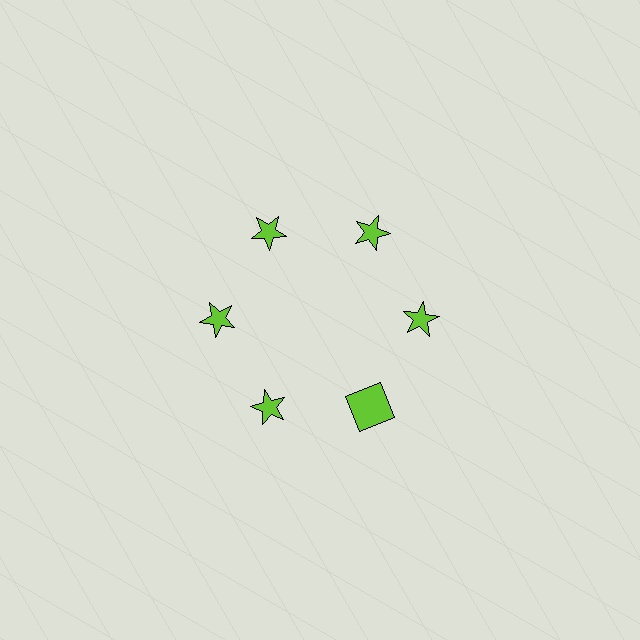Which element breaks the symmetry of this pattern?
The lime square at roughly the 5 o'clock position breaks the symmetry. All other shapes are lime stars.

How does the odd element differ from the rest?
It has a different shape: square instead of star.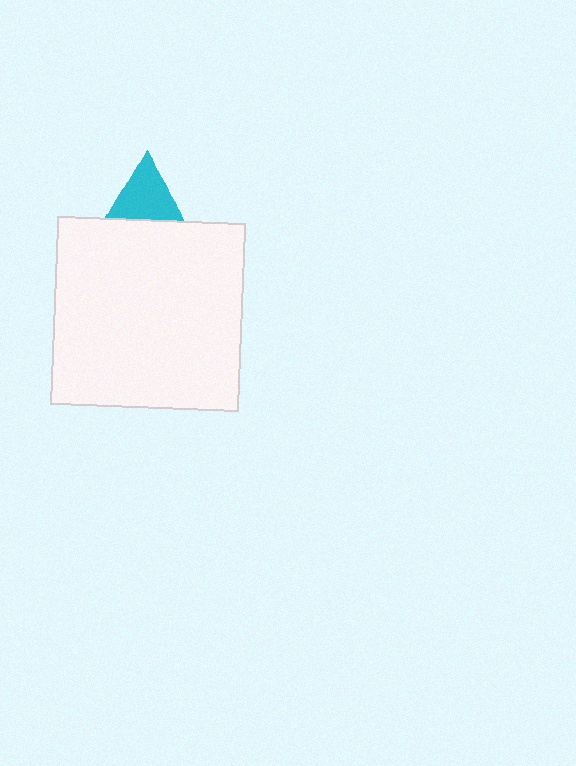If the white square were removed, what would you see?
You would see the complete cyan triangle.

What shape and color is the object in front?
The object in front is a white square.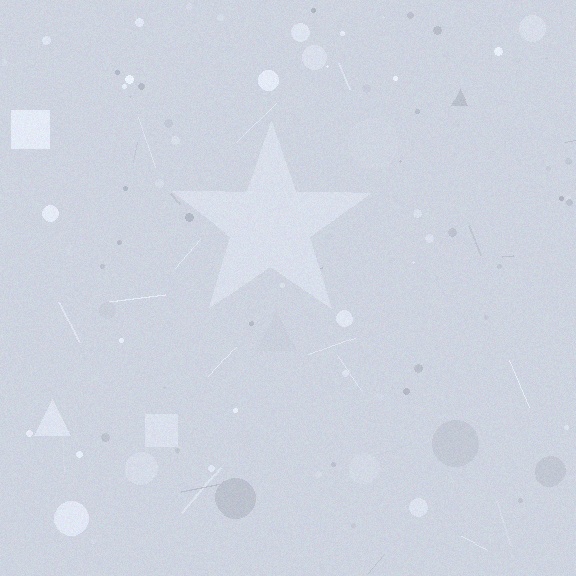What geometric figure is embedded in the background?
A star is embedded in the background.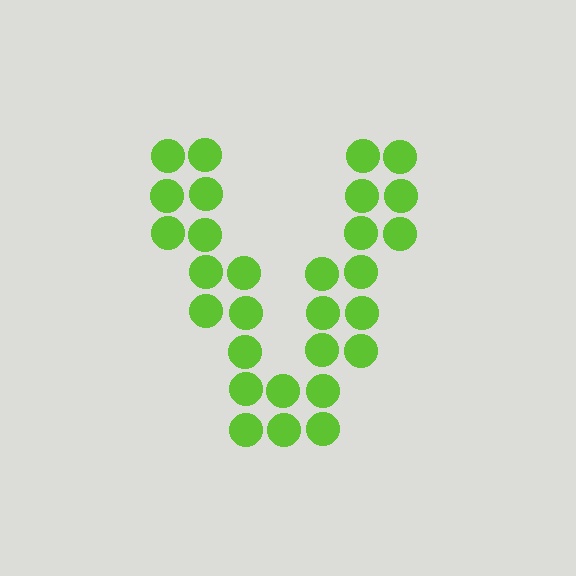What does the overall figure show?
The overall figure shows the letter V.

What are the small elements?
The small elements are circles.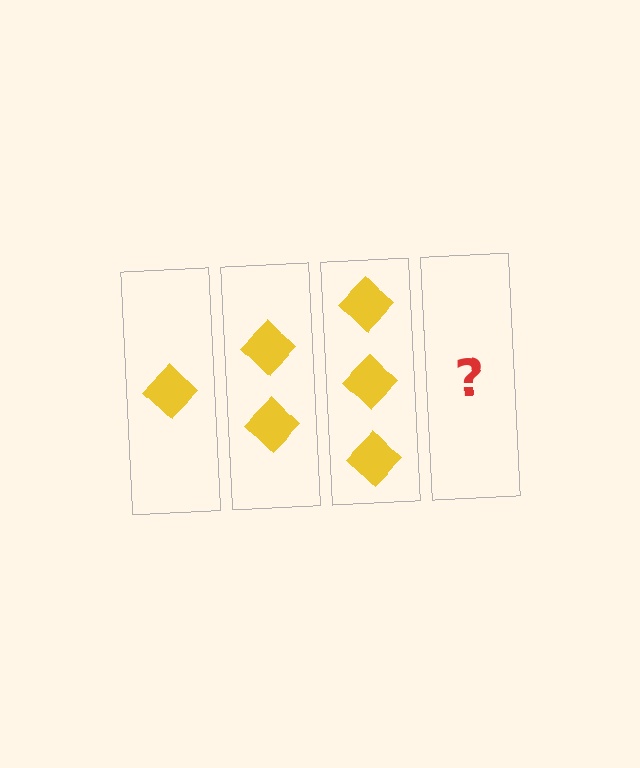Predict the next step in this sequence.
The next step is 4 diamonds.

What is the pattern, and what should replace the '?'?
The pattern is that each step adds one more diamond. The '?' should be 4 diamonds.